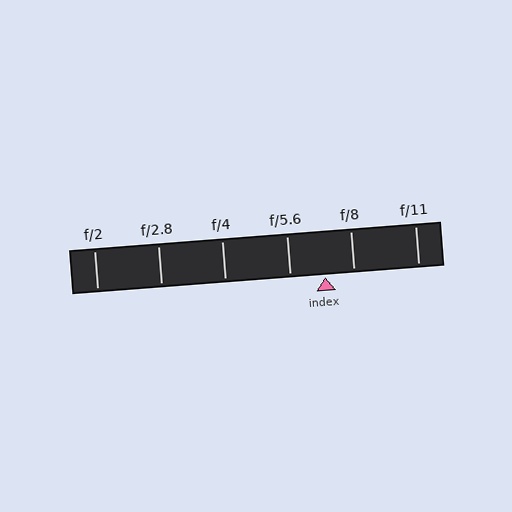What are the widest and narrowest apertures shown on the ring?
The widest aperture shown is f/2 and the narrowest is f/11.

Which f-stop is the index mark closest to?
The index mark is closest to f/8.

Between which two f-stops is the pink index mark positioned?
The index mark is between f/5.6 and f/8.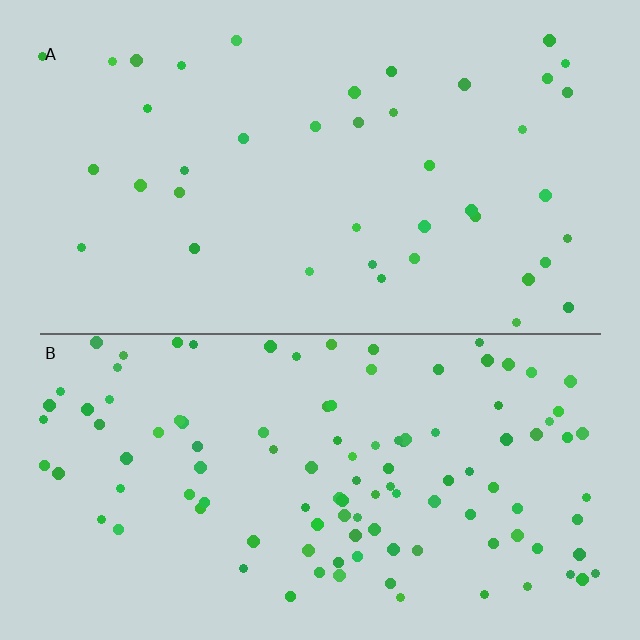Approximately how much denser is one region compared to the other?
Approximately 2.8× — region B over region A.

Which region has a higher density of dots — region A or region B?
B (the bottom).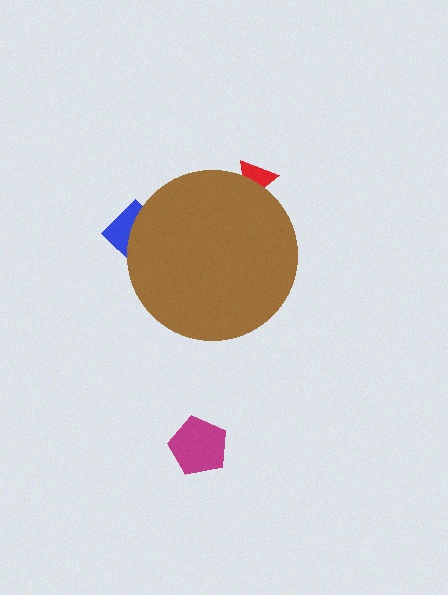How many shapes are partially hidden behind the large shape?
2 shapes are partially hidden.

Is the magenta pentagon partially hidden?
No, the magenta pentagon is fully visible.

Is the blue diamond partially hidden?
Yes, the blue diamond is partially hidden behind the brown circle.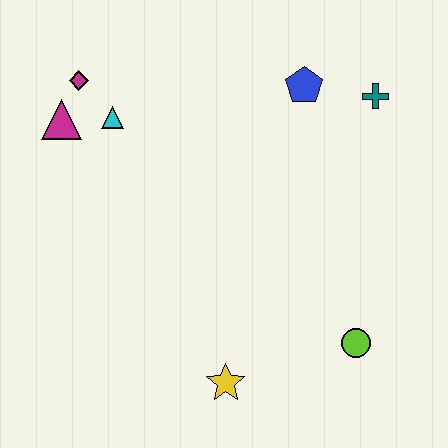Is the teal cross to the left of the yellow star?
No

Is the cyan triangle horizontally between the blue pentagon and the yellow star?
No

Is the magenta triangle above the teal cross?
No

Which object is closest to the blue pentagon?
The teal cross is closest to the blue pentagon.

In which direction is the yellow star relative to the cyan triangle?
The yellow star is below the cyan triangle.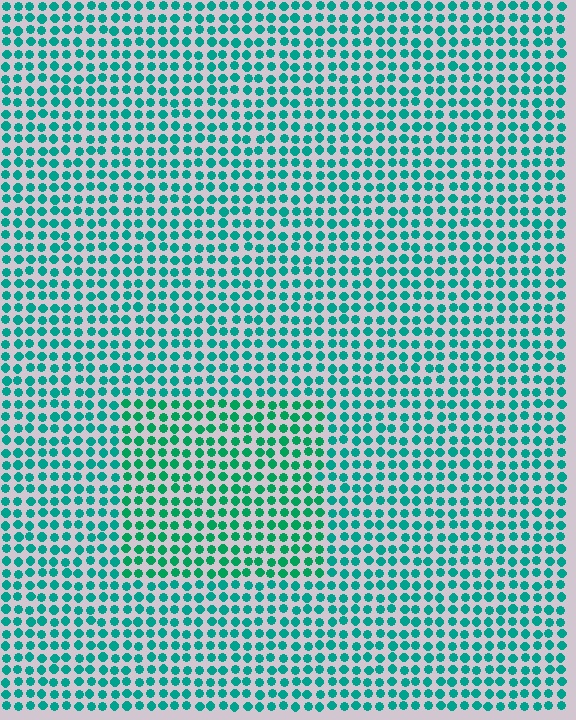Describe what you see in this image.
The image is filled with small teal elements in a uniform arrangement. A rectangle-shaped region is visible where the elements are tinted to a slightly different hue, forming a subtle color boundary.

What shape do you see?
I see a rectangle.